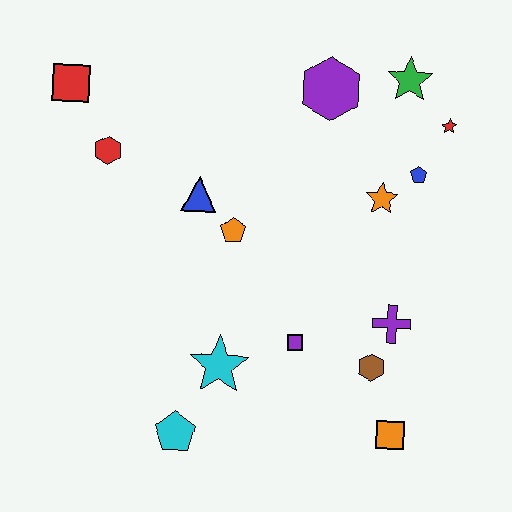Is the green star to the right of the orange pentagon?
Yes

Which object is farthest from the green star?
The cyan pentagon is farthest from the green star.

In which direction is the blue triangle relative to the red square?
The blue triangle is to the right of the red square.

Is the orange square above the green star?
No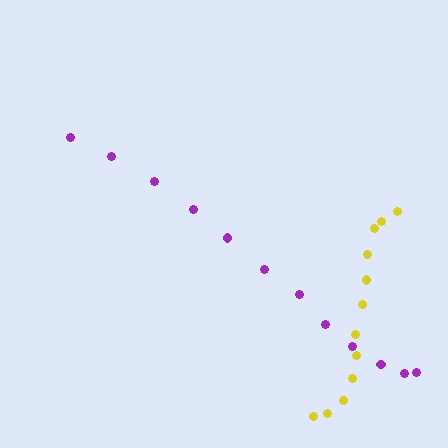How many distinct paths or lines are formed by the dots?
There are 2 distinct paths.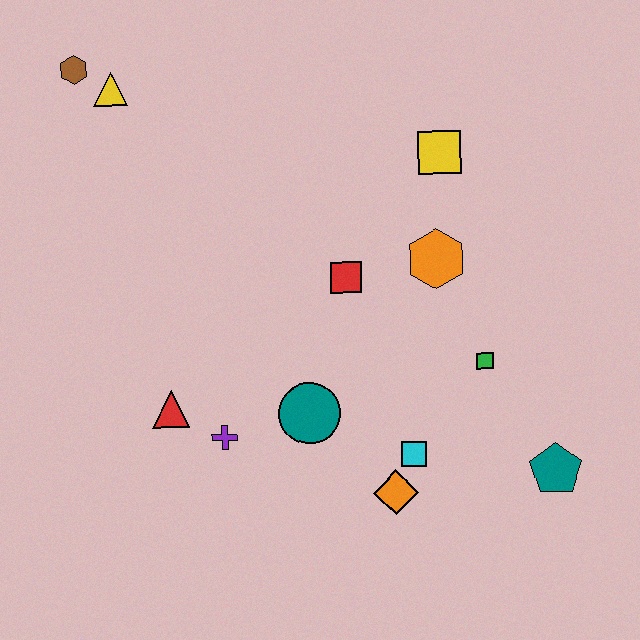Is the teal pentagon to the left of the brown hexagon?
No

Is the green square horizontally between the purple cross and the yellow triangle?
No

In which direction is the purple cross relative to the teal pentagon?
The purple cross is to the left of the teal pentagon.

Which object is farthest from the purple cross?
The brown hexagon is farthest from the purple cross.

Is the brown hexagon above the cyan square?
Yes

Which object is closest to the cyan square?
The orange diamond is closest to the cyan square.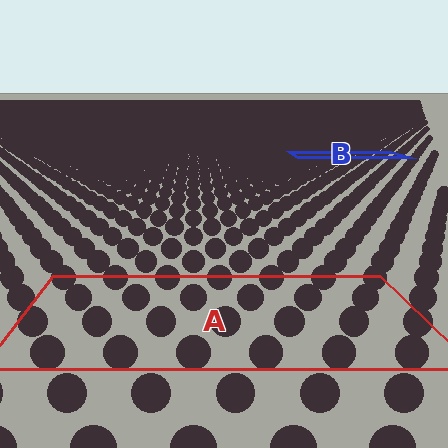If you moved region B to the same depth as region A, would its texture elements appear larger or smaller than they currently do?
They would appear larger. At a closer depth, the same texture elements are projected at a bigger on-screen size.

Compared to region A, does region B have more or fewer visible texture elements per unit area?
Region B has more texture elements per unit area — they are packed more densely because it is farther away.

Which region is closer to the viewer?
Region A is closer. The texture elements there are larger and more spread out.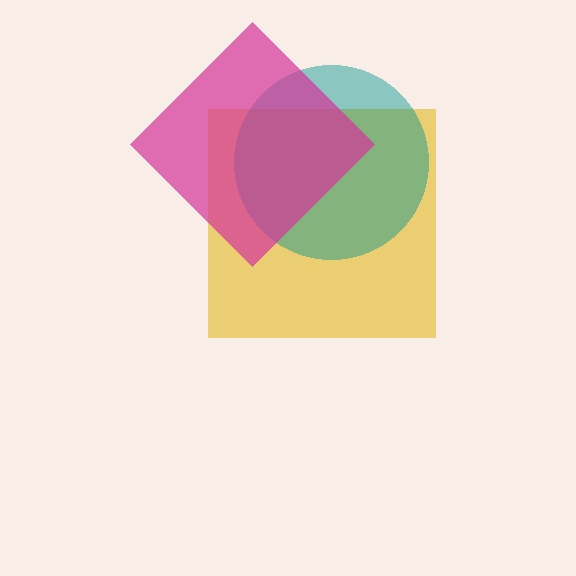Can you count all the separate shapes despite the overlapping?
Yes, there are 3 separate shapes.